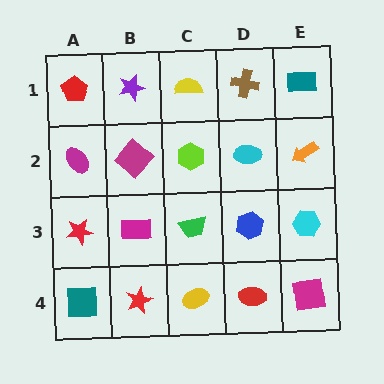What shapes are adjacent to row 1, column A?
A magenta ellipse (row 2, column A), a purple star (row 1, column B).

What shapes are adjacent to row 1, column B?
A magenta diamond (row 2, column B), a red pentagon (row 1, column A), a yellow semicircle (row 1, column C).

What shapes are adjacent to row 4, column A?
A red star (row 3, column A), a red star (row 4, column B).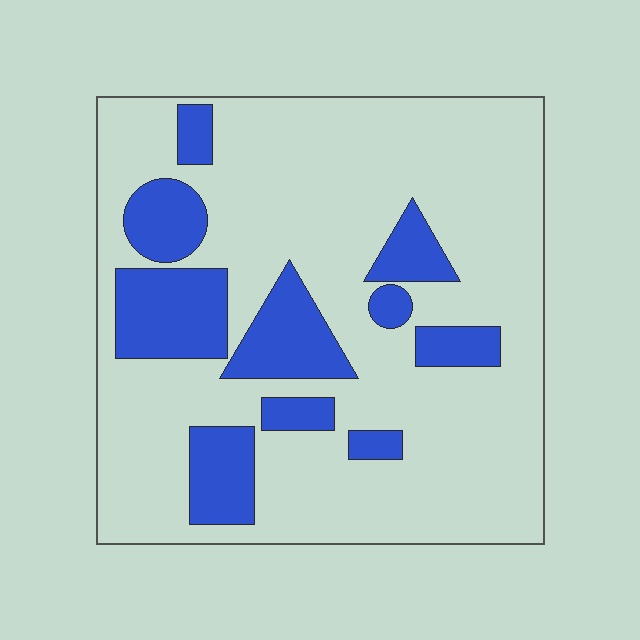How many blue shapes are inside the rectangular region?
10.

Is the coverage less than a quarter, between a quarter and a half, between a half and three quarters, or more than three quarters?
Less than a quarter.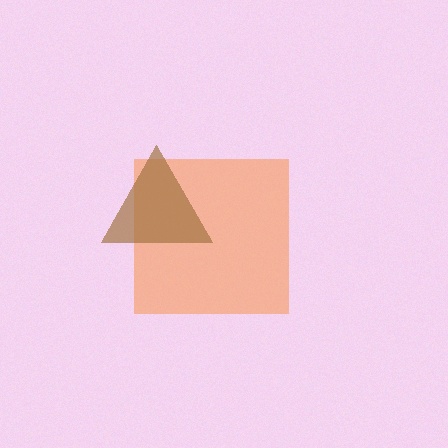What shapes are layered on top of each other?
The layered shapes are: an orange square, a brown triangle.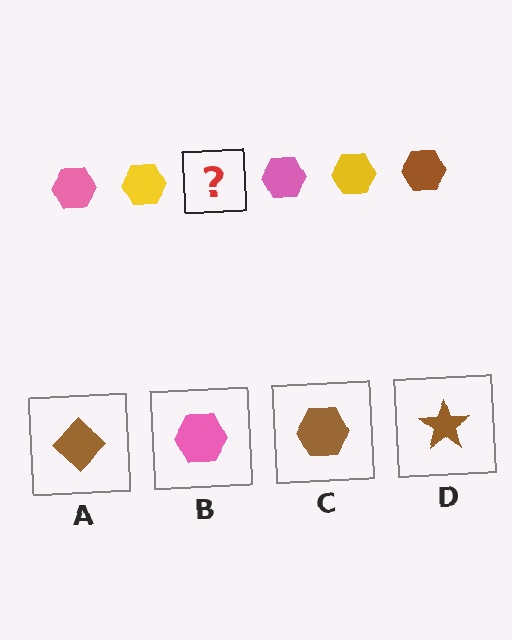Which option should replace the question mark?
Option C.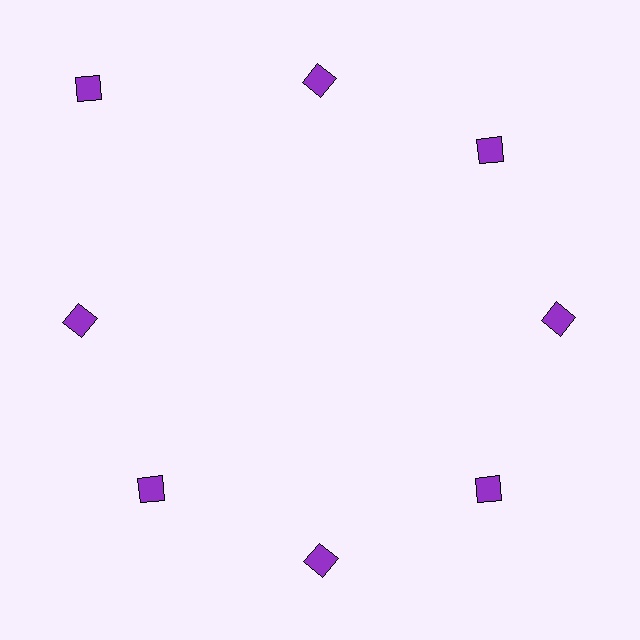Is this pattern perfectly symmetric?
No. The 8 purple diamonds are arranged in a ring, but one element near the 10 o'clock position is pushed outward from the center, breaking the 8-fold rotational symmetry.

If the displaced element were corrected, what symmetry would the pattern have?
It would have 8-fold rotational symmetry — the pattern would map onto itself every 45 degrees.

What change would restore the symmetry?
The symmetry would be restored by moving it inward, back onto the ring so that all 8 diamonds sit at equal angles and equal distance from the center.